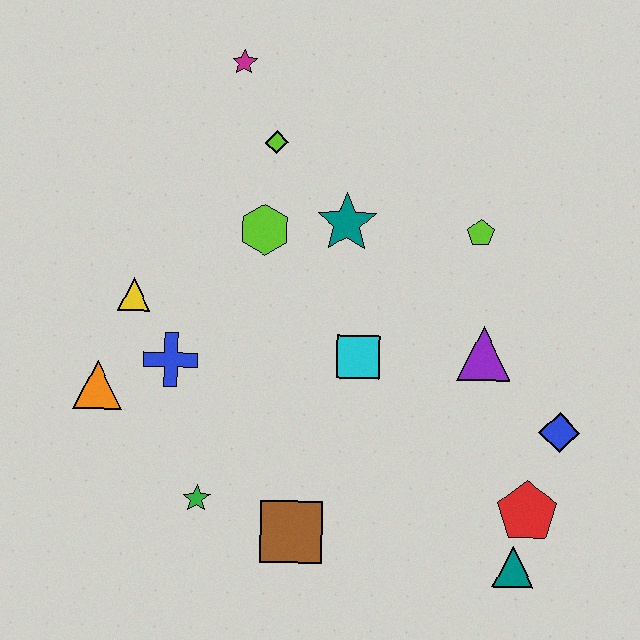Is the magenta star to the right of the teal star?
No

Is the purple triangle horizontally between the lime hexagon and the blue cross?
No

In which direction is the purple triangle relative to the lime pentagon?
The purple triangle is below the lime pentagon.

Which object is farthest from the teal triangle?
The magenta star is farthest from the teal triangle.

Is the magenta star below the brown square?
No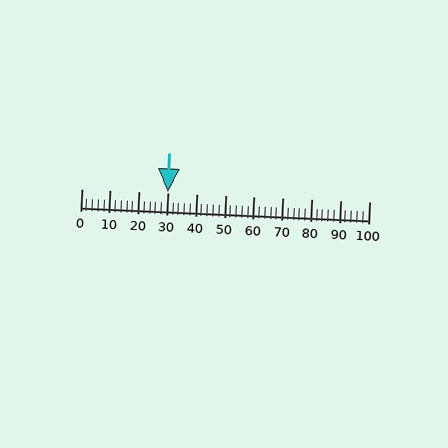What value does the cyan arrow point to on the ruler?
The cyan arrow points to approximately 30.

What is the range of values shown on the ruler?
The ruler shows values from 0 to 100.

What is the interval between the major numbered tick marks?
The major tick marks are spaced 10 units apart.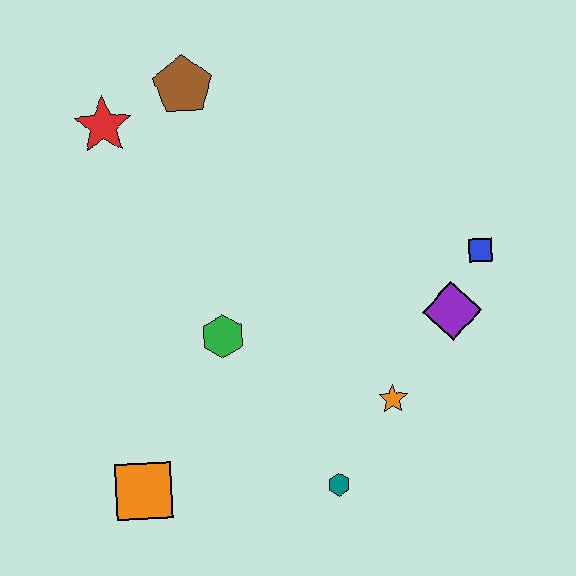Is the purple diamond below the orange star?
No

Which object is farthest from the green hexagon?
The blue square is farthest from the green hexagon.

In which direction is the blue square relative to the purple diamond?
The blue square is above the purple diamond.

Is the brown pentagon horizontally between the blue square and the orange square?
Yes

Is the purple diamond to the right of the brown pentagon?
Yes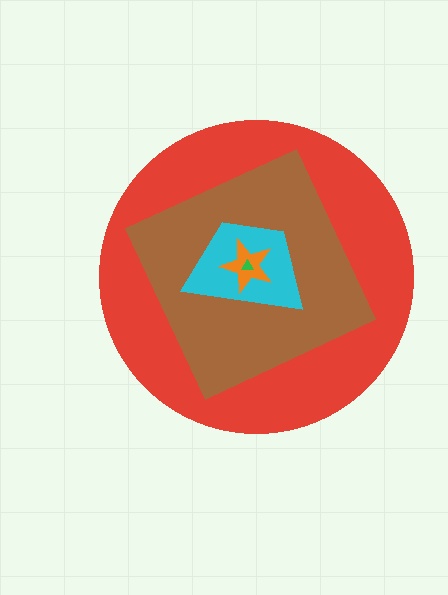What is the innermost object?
The green triangle.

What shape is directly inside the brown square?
The cyan trapezoid.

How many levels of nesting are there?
5.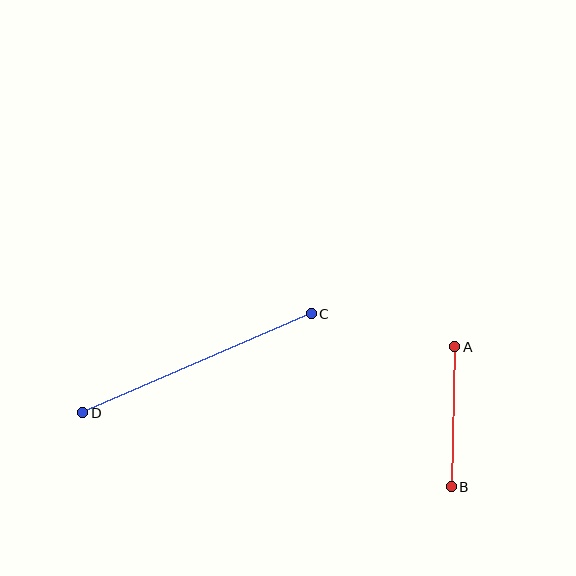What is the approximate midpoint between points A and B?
The midpoint is at approximately (453, 417) pixels.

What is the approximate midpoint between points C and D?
The midpoint is at approximately (197, 363) pixels.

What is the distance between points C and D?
The distance is approximately 249 pixels.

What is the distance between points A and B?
The distance is approximately 140 pixels.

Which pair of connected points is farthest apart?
Points C and D are farthest apart.